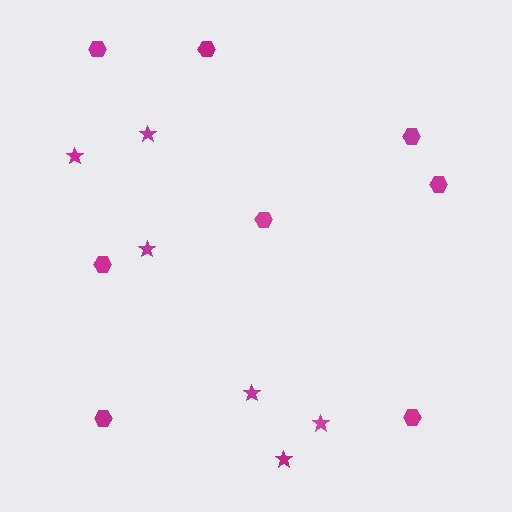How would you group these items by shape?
There are 2 groups: one group of hexagons (8) and one group of stars (6).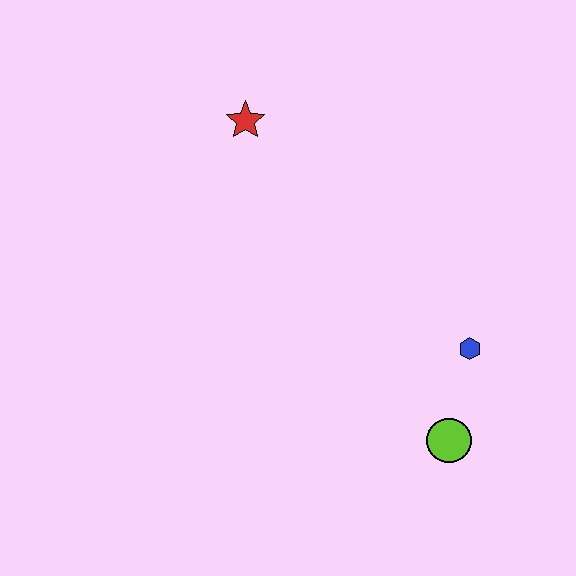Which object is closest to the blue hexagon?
The lime circle is closest to the blue hexagon.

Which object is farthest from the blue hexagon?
The red star is farthest from the blue hexagon.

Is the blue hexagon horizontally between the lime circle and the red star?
No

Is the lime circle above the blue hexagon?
No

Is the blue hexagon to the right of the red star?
Yes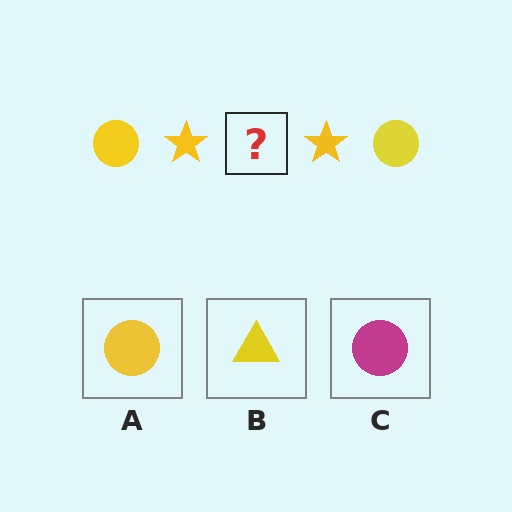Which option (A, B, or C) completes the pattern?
A.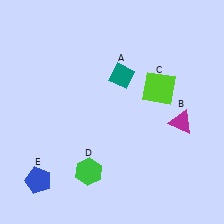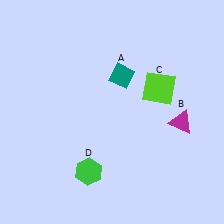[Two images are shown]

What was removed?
The blue pentagon (E) was removed in Image 2.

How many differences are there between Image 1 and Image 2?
There is 1 difference between the two images.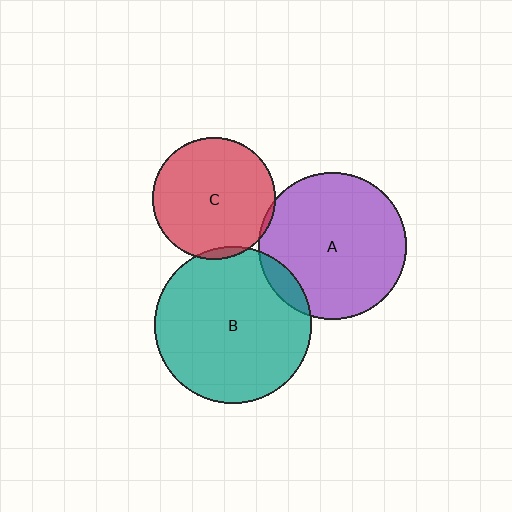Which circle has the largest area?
Circle B (teal).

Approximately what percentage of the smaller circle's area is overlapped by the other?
Approximately 5%.